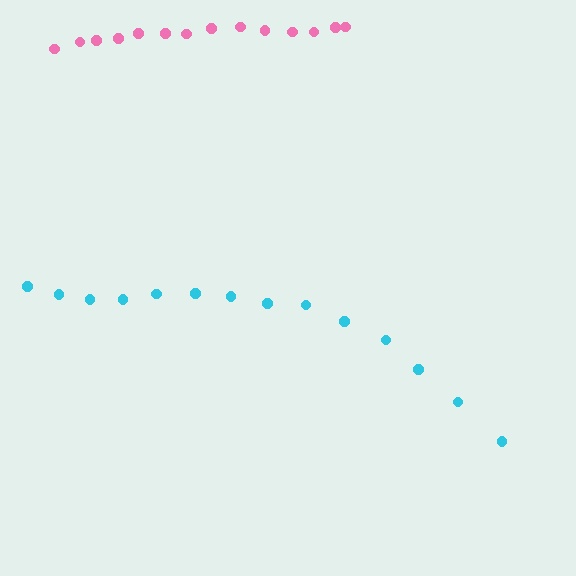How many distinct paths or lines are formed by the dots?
There are 2 distinct paths.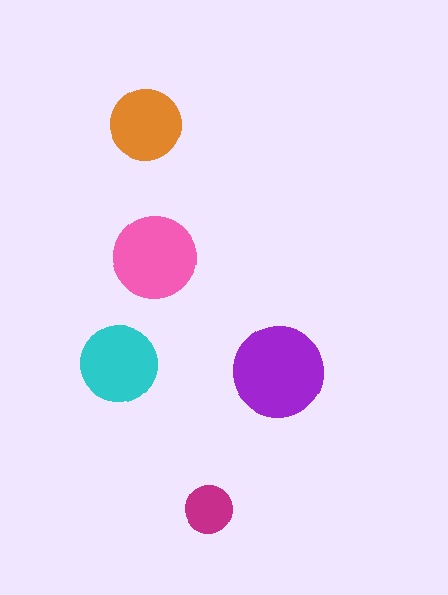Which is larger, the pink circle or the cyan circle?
The pink one.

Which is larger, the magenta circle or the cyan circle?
The cyan one.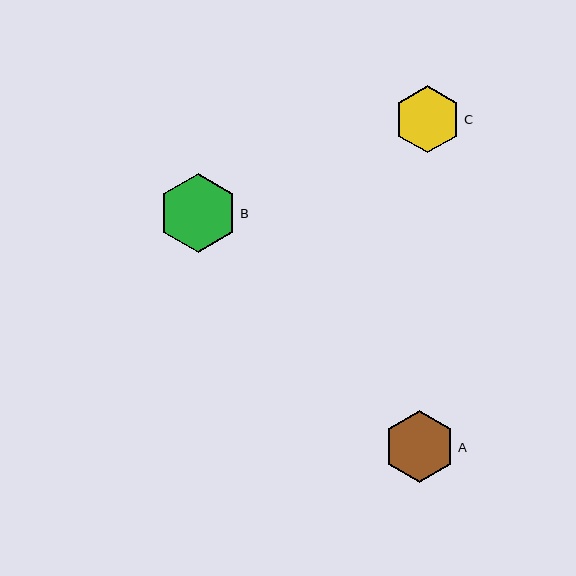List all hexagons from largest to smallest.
From largest to smallest: B, A, C.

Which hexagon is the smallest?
Hexagon C is the smallest with a size of approximately 67 pixels.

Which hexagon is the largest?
Hexagon B is the largest with a size of approximately 79 pixels.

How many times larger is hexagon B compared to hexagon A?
Hexagon B is approximately 1.1 times the size of hexagon A.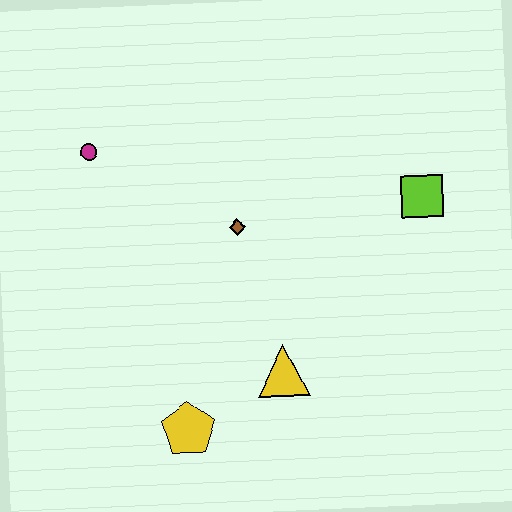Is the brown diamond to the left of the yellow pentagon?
No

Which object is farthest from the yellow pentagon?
The lime square is farthest from the yellow pentagon.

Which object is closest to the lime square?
The brown diamond is closest to the lime square.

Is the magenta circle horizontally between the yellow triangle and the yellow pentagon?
No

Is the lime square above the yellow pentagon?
Yes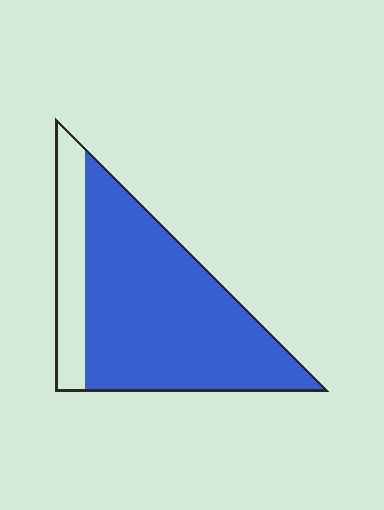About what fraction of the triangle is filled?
About four fifths (4/5).